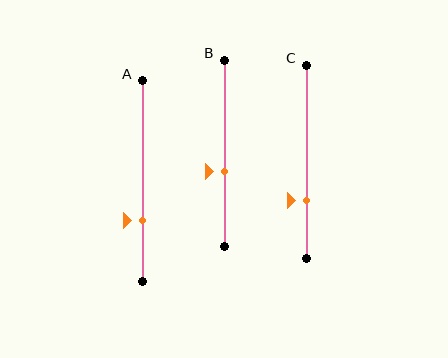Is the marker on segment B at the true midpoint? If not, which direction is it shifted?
No, the marker on segment B is shifted downward by about 10% of the segment length.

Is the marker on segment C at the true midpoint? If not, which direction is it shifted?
No, the marker on segment C is shifted downward by about 20% of the segment length.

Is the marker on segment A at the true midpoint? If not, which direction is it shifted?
No, the marker on segment A is shifted downward by about 20% of the segment length.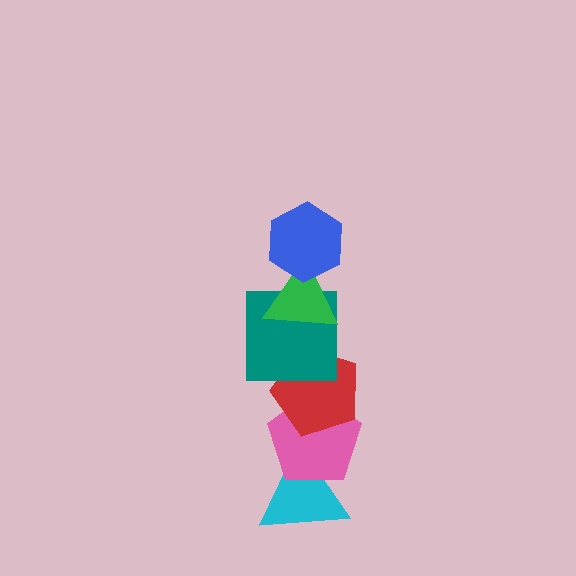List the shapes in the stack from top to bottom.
From top to bottom: the blue hexagon, the green triangle, the teal square, the red pentagon, the pink pentagon, the cyan triangle.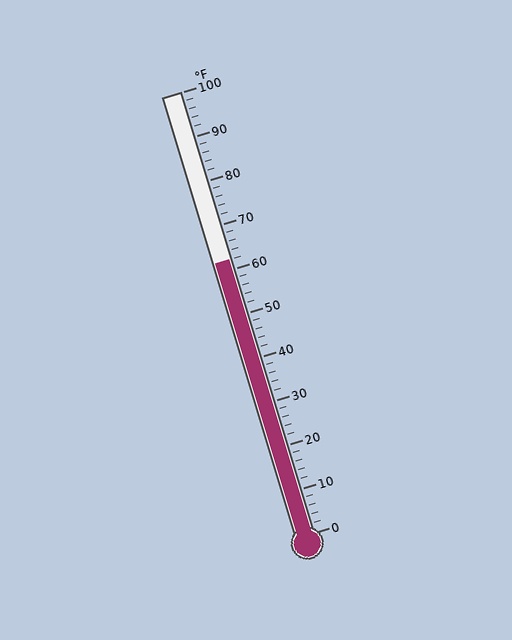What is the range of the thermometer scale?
The thermometer scale ranges from 0°F to 100°F.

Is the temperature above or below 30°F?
The temperature is above 30°F.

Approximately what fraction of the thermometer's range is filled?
The thermometer is filled to approximately 60% of its range.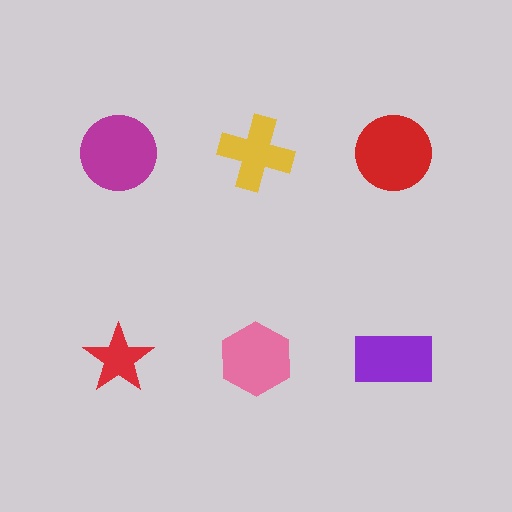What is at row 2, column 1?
A red star.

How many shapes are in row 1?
3 shapes.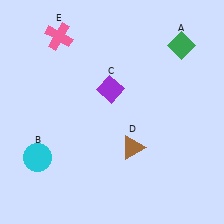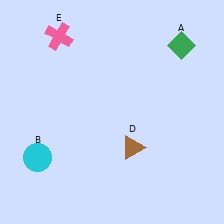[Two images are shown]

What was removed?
The purple diamond (C) was removed in Image 2.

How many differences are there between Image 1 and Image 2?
There is 1 difference between the two images.